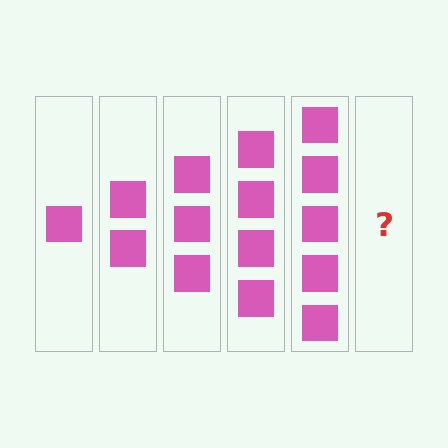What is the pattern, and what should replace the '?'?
The pattern is that each step adds one more square. The '?' should be 6 squares.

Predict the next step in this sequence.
The next step is 6 squares.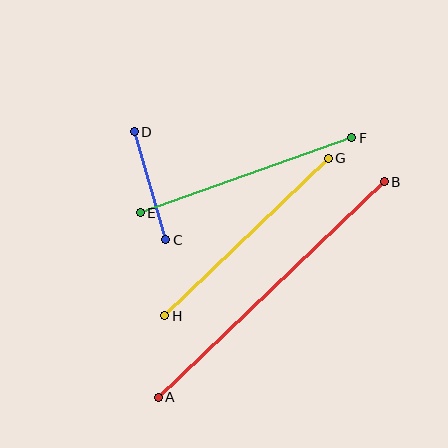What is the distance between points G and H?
The distance is approximately 227 pixels.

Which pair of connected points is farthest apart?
Points A and B are farthest apart.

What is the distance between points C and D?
The distance is approximately 113 pixels.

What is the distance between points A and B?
The distance is approximately 312 pixels.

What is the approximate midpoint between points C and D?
The midpoint is at approximately (150, 186) pixels.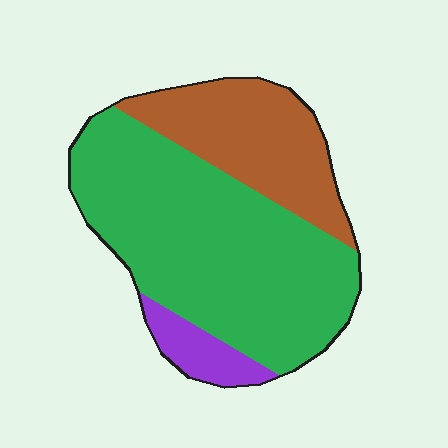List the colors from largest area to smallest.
From largest to smallest: green, brown, purple.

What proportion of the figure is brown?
Brown covers about 30% of the figure.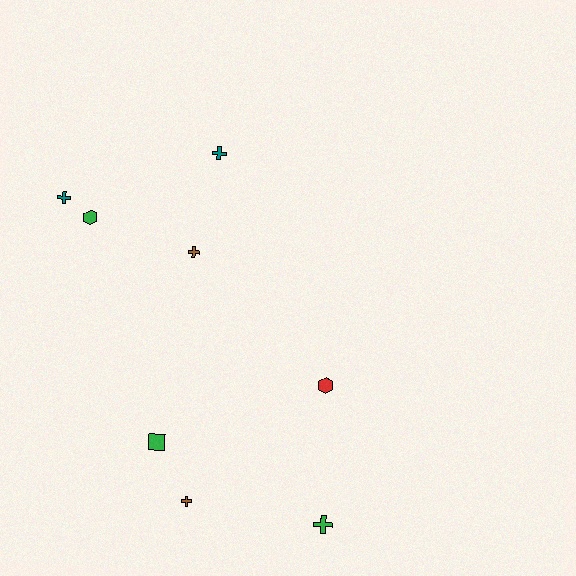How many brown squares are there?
There are no brown squares.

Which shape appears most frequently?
Cross, with 5 objects.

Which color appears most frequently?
Green, with 3 objects.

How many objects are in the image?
There are 8 objects.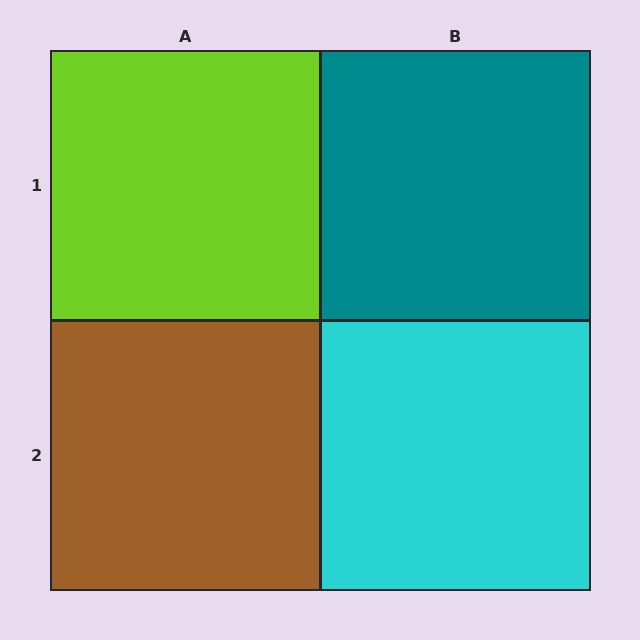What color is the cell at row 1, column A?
Lime.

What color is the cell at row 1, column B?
Teal.